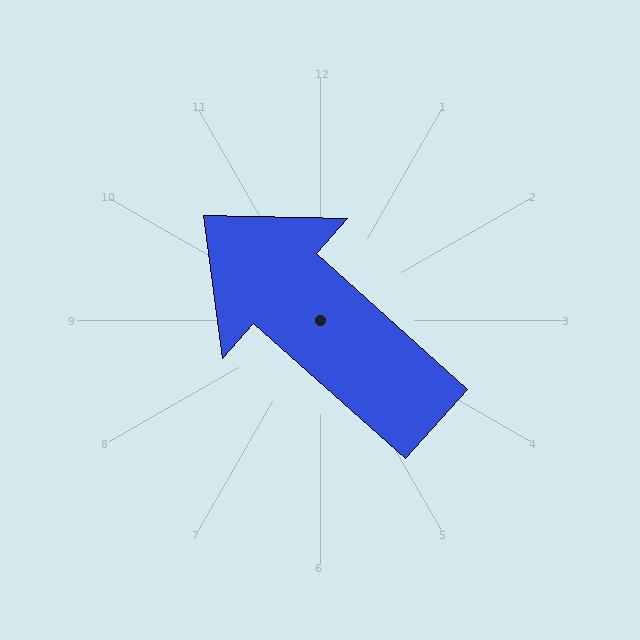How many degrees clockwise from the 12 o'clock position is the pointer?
Approximately 312 degrees.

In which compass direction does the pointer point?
Northwest.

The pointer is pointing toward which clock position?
Roughly 10 o'clock.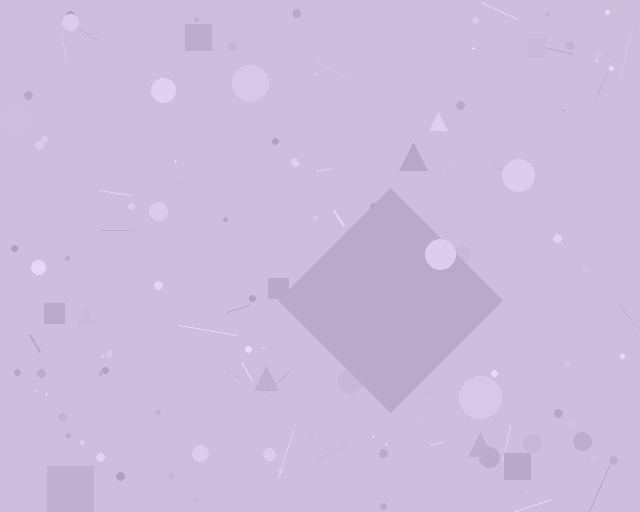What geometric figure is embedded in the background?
A diamond is embedded in the background.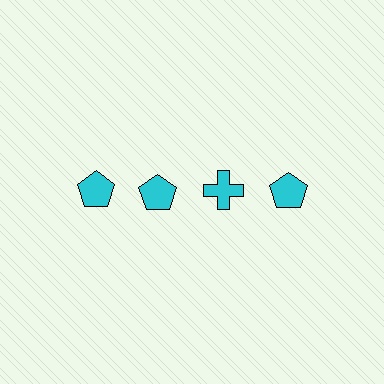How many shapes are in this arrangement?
There are 4 shapes arranged in a grid pattern.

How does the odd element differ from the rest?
It has a different shape: cross instead of pentagon.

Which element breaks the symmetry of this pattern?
The cyan cross in the top row, center column breaks the symmetry. All other shapes are cyan pentagons.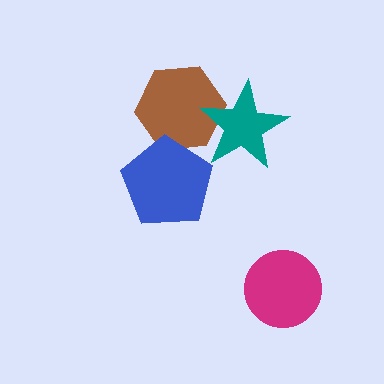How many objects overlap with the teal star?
1 object overlaps with the teal star.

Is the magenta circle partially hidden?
No, no other shape covers it.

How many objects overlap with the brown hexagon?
2 objects overlap with the brown hexagon.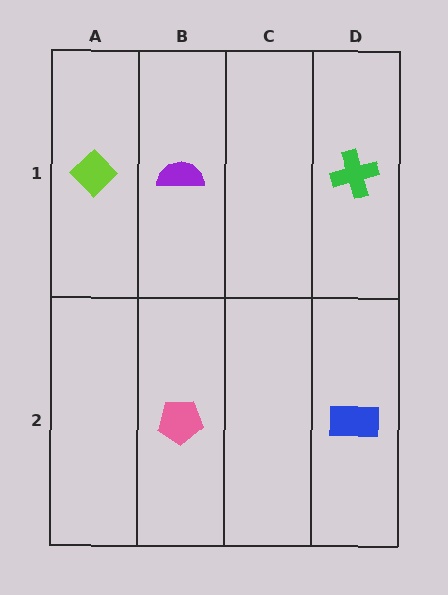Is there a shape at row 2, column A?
No, that cell is empty.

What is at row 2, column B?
A pink pentagon.